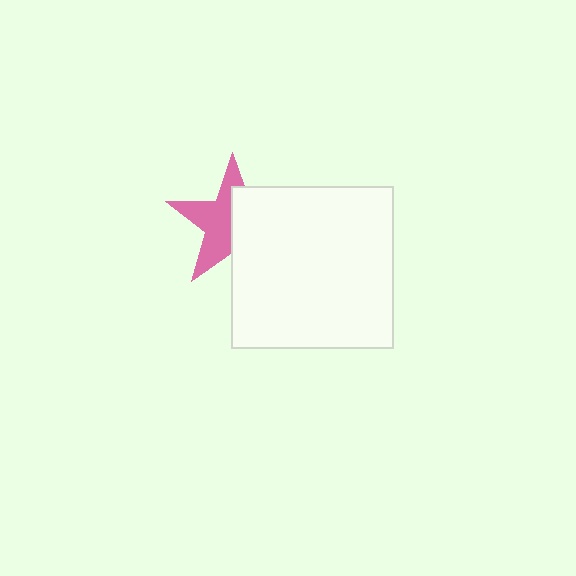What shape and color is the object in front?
The object in front is a white square.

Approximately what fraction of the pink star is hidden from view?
Roughly 48% of the pink star is hidden behind the white square.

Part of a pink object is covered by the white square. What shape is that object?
It is a star.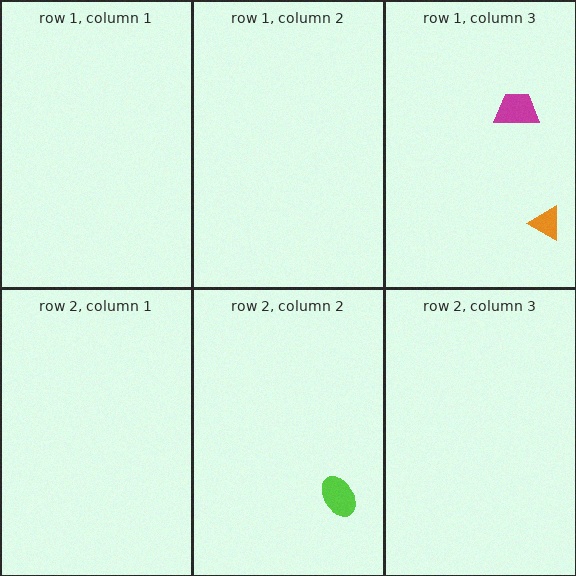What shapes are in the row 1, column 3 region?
The magenta trapezoid, the orange triangle.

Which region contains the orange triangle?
The row 1, column 3 region.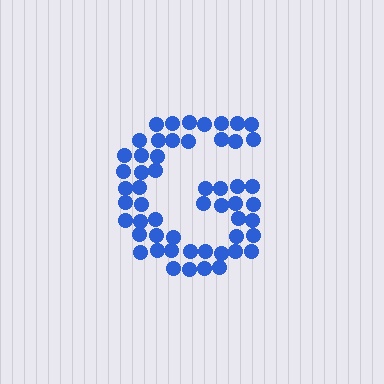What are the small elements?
The small elements are circles.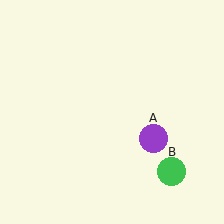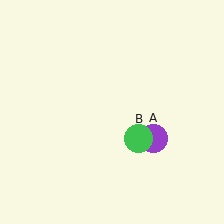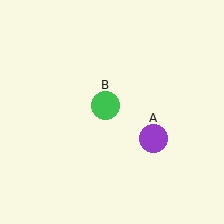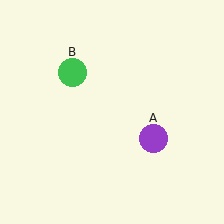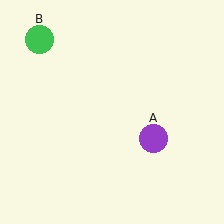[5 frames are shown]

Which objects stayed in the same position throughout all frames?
Purple circle (object A) remained stationary.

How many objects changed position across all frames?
1 object changed position: green circle (object B).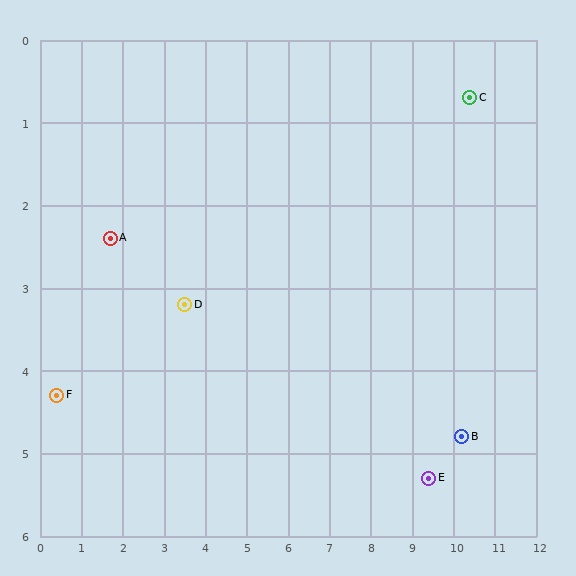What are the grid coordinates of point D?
Point D is at approximately (3.5, 3.2).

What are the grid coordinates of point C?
Point C is at approximately (10.4, 0.7).